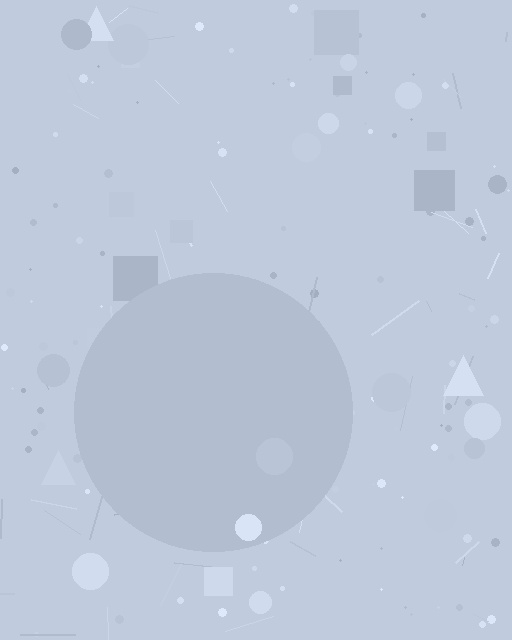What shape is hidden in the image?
A circle is hidden in the image.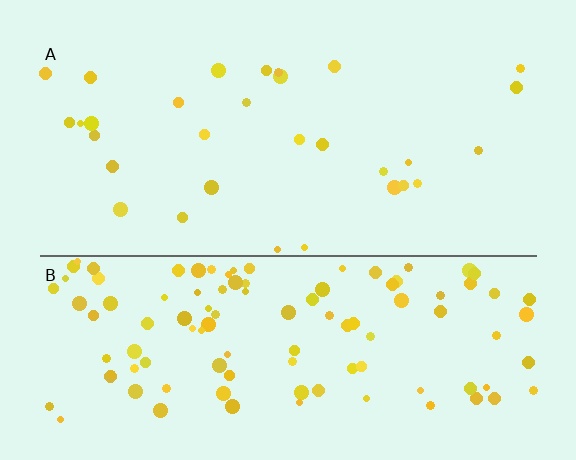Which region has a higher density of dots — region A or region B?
B (the bottom).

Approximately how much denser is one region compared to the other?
Approximately 3.6× — region B over region A.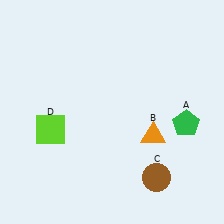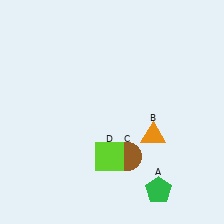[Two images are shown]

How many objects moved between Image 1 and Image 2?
3 objects moved between the two images.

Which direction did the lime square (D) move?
The lime square (D) moved right.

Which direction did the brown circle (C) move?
The brown circle (C) moved left.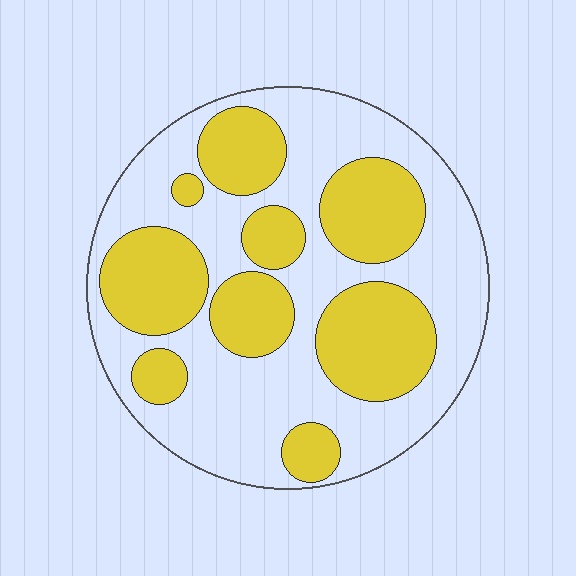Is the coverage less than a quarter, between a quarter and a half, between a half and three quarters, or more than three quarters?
Between a quarter and a half.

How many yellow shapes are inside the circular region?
9.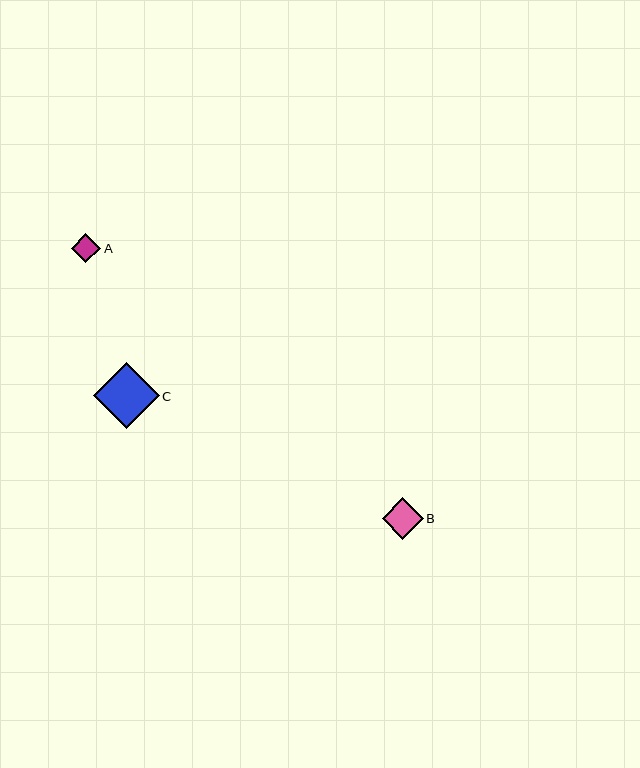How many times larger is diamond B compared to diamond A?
Diamond B is approximately 1.4 times the size of diamond A.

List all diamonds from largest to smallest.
From largest to smallest: C, B, A.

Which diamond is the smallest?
Diamond A is the smallest with a size of approximately 29 pixels.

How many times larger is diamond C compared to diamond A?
Diamond C is approximately 2.3 times the size of diamond A.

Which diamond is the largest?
Diamond C is the largest with a size of approximately 66 pixels.